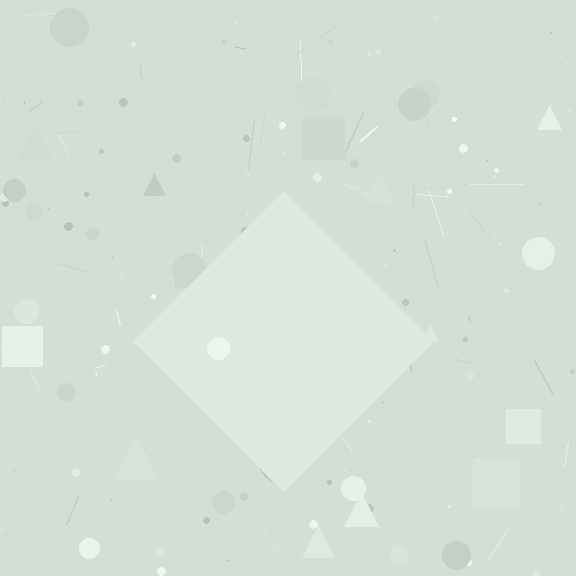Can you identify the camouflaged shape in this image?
The camouflaged shape is a diamond.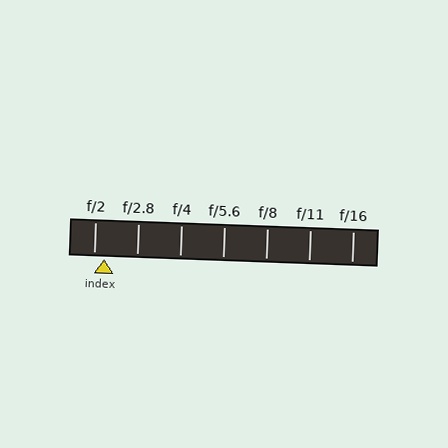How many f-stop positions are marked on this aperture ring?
There are 7 f-stop positions marked.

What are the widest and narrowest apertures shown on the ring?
The widest aperture shown is f/2 and the narrowest is f/16.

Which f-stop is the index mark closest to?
The index mark is closest to f/2.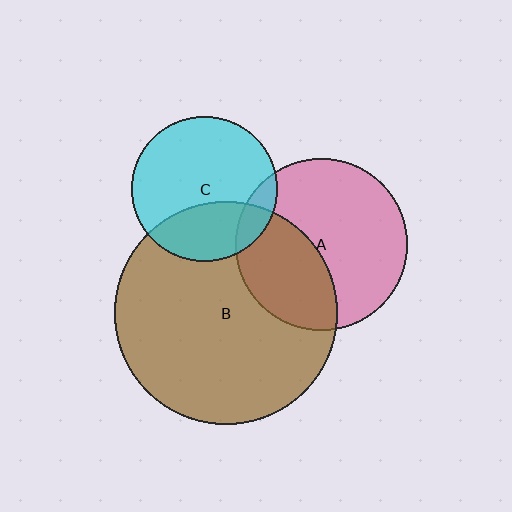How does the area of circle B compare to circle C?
Approximately 2.4 times.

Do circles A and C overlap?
Yes.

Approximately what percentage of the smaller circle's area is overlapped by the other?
Approximately 10%.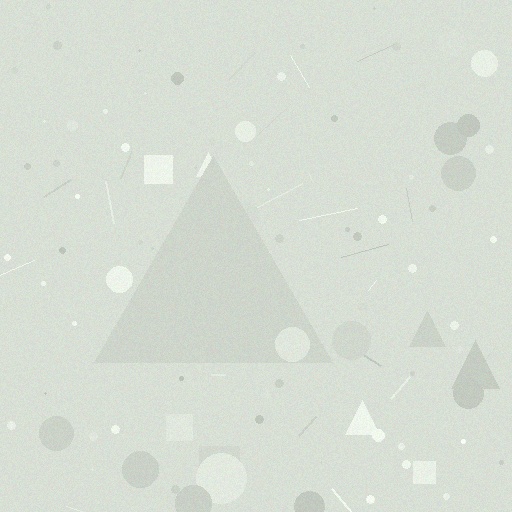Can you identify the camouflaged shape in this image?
The camouflaged shape is a triangle.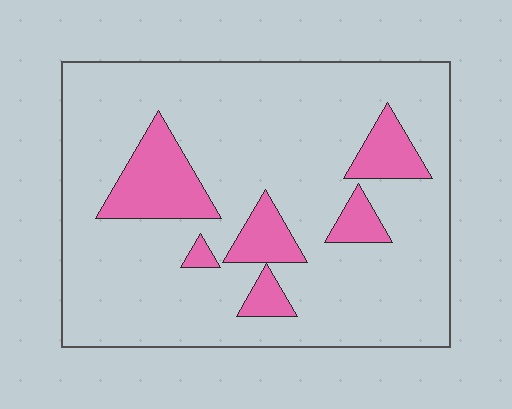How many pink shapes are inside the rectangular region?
6.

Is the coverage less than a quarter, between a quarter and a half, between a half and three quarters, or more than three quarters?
Less than a quarter.